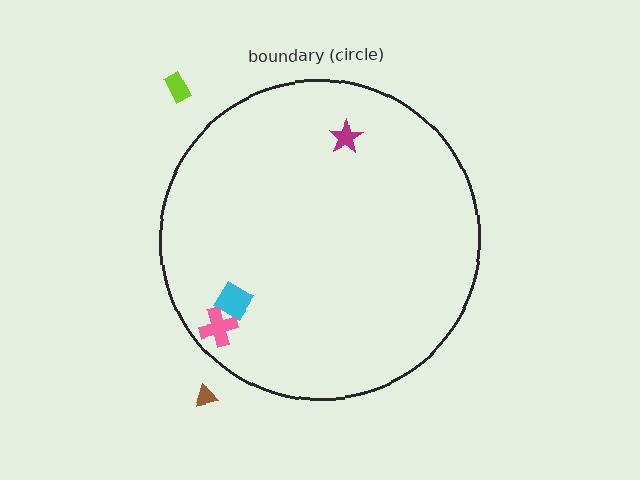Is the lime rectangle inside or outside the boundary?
Outside.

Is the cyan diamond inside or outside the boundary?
Inside.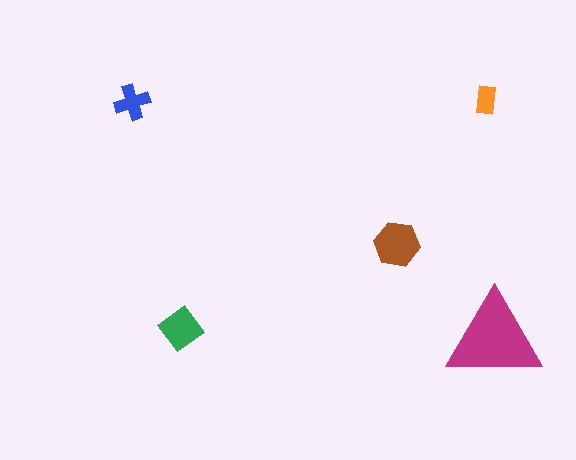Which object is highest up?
The orange rectangle is topmost.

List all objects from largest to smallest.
The magenta triangle, the brown hexagon, the green diamond, the blue cross, the orange rectangle.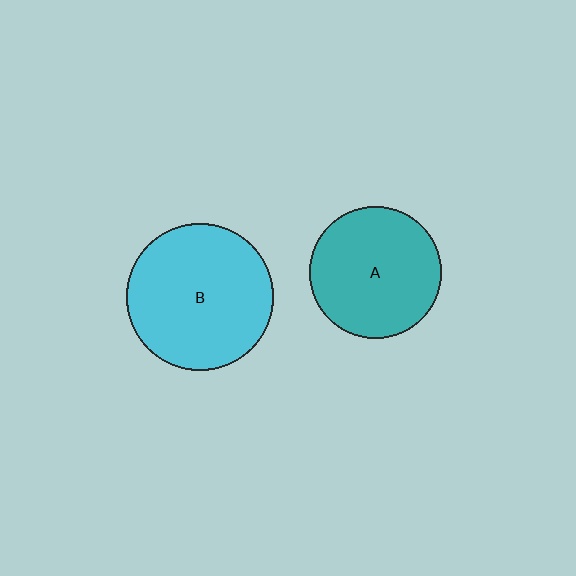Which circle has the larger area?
Circle B (cyan).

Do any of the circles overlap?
No, none of the circles overlap.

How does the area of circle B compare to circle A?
Approximately 1.2 times.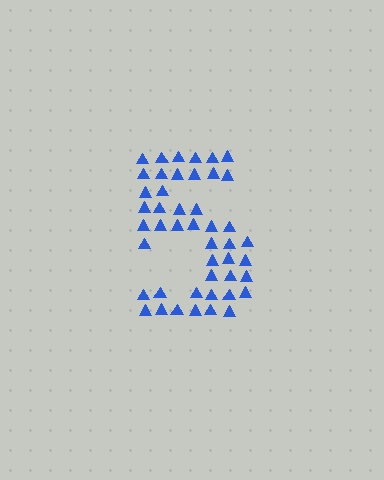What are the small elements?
The small elements are triangles.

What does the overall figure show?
The overall figure shows the digit 5.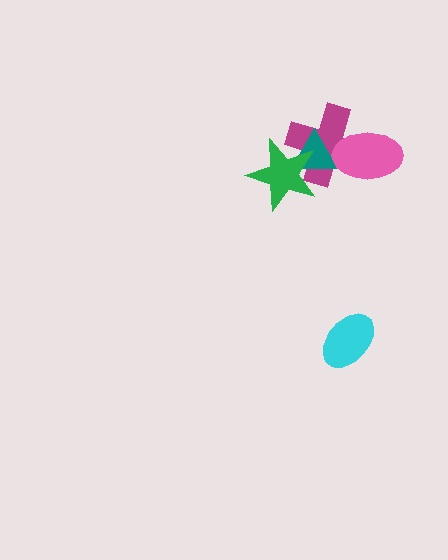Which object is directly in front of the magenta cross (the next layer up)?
The teal triangle is directly in front of the magenta cross.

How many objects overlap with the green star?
2 objects overlap with the green star.